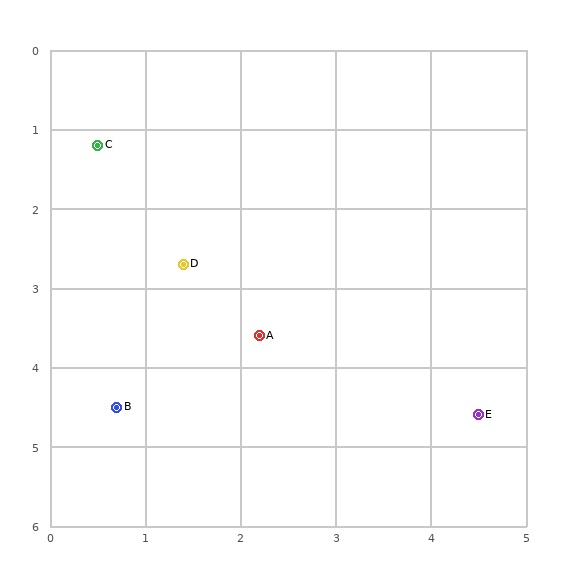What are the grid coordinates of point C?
Point C is at approximately (0.5, 1.2).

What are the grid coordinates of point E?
Point E is at approximately (4.5, 4.6).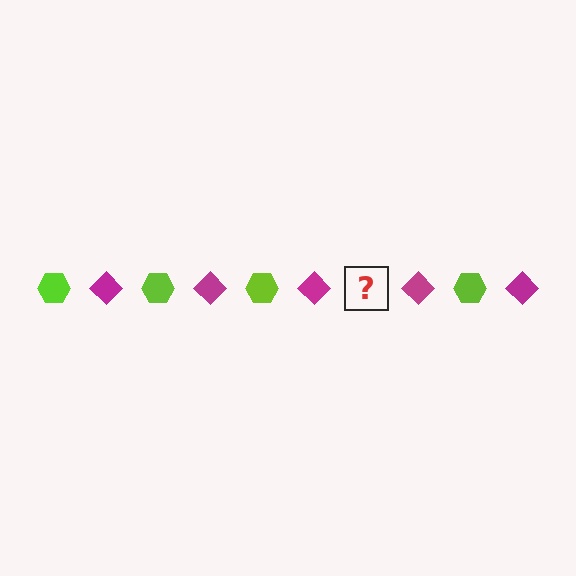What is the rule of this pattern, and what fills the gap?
The rule is that the pattern alternates between lime hexagon and magenta diamond. The gap should be filled with a lime hexagon.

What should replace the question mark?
The question mark should be replaced with a lime hexagon.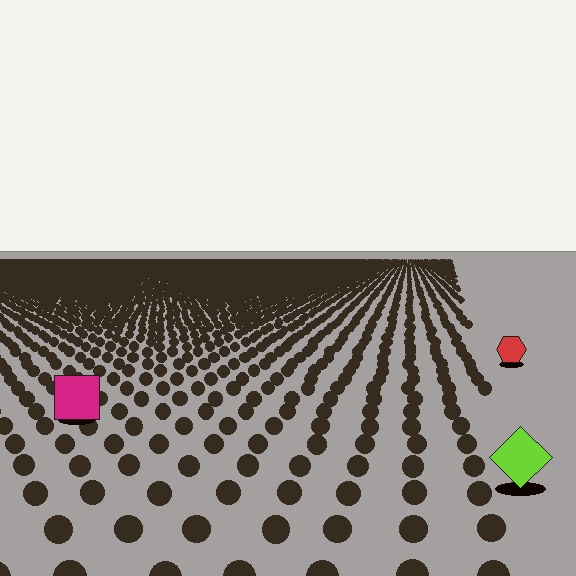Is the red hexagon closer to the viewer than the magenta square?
No. The magenta square is closer — you can tell from the texture gradient: the ground texture is coarser near it.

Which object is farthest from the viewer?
The red hexagon is farthest from the viewer. It appears smaller and the ground texture around it is denser.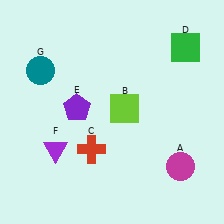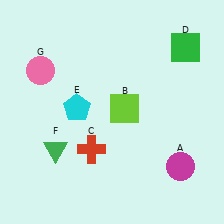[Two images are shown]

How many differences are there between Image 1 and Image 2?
There are 3 differences between the two images.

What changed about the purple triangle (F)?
In Image 1, F is purple. In Image 2, it changed to green.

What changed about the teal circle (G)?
In Image 1, G is teal. In Image 2, it changed to pink.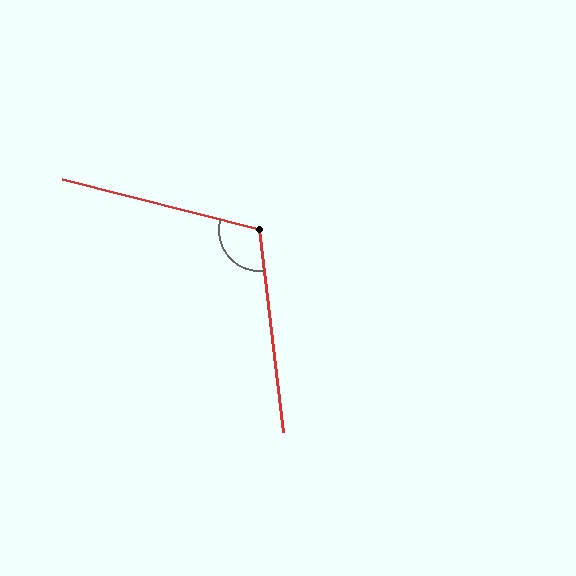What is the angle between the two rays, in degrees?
Approximately 111 degrees.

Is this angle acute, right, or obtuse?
It is obtuse.